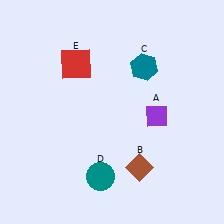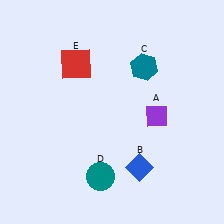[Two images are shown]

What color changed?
The diamond (B) changed from brown in Image 1 to blue in Image 2.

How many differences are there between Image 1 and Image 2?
There is 1 difference between the two images.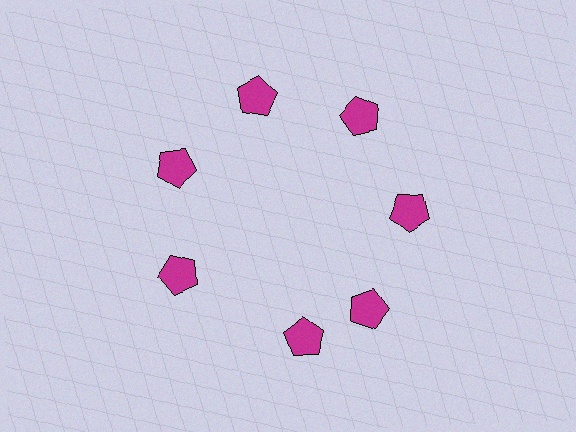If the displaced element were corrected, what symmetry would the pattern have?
It would have 7-fold rotational symmetry — the pattern would map onto itself every 51 degrees.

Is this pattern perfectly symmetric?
No. The 7 magenta pentagons are arranged in a ring, but one element near the 6 o'clock position is rotated out of alignment along the ring, breaking the 7-fold rotational symmetry.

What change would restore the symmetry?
The symmetry would be restored by rotating it back into even spacing with its neighbors so that all 7 pentagons sit at equal angles and equal distance from the center.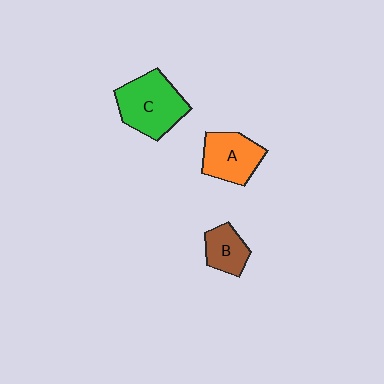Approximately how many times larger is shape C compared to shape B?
Approximately 2.0 times.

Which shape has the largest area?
Shape C (green).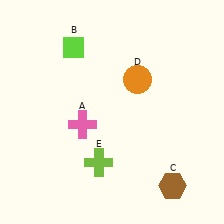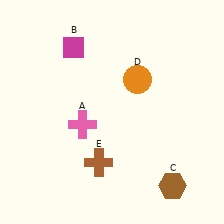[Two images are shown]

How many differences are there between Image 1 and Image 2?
There are 2 differences between the two images.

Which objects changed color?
B changed from lime to magenta. E changed from lime to brown.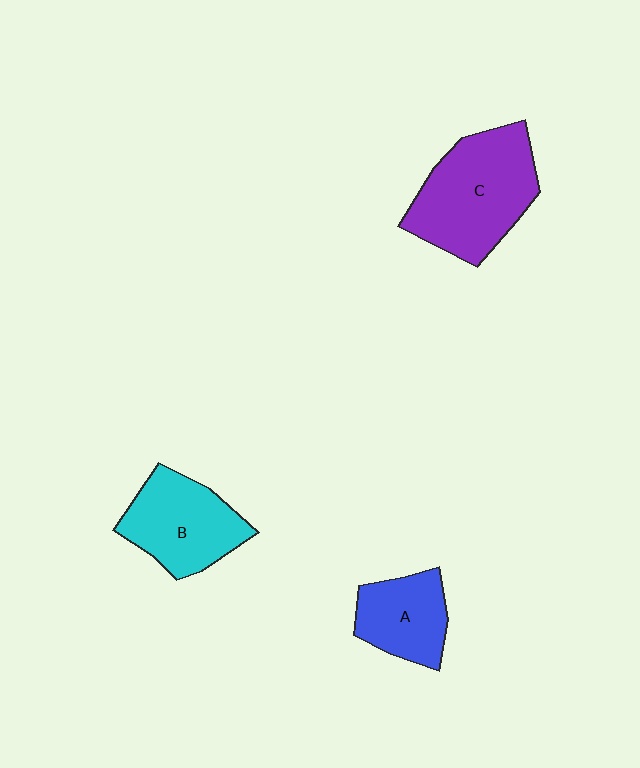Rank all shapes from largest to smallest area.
From largest to smallest: C (purple), B (cyan), A (blue).